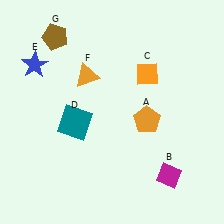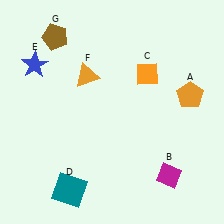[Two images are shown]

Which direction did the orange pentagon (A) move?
The orange pentagon (A) moved right.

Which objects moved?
The objects that moved are: the orange pentagon (A), the teal square (D).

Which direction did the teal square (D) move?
The teal square (D) moved down.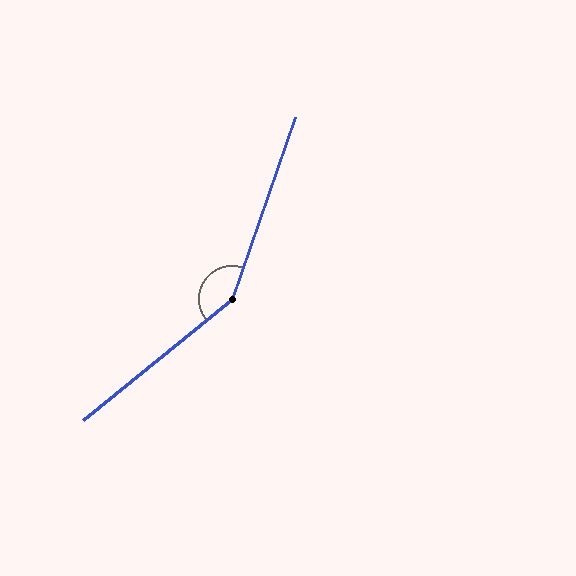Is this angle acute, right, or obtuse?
It is obtuse.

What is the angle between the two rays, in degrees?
Approximately 149 degrees.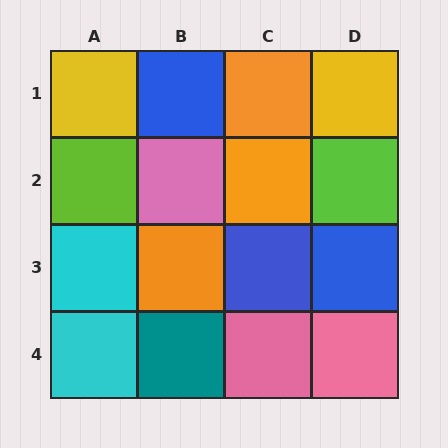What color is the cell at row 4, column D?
Pink.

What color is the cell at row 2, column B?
Pink.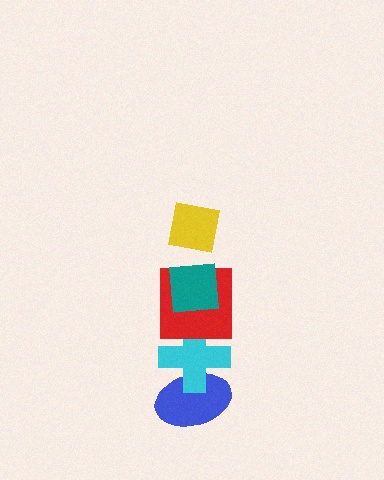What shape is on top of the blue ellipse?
The cyan cross is on top of the blue ellipse.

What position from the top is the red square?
The red square is 3rd from the top.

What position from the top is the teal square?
The teal square is 2nd from the top.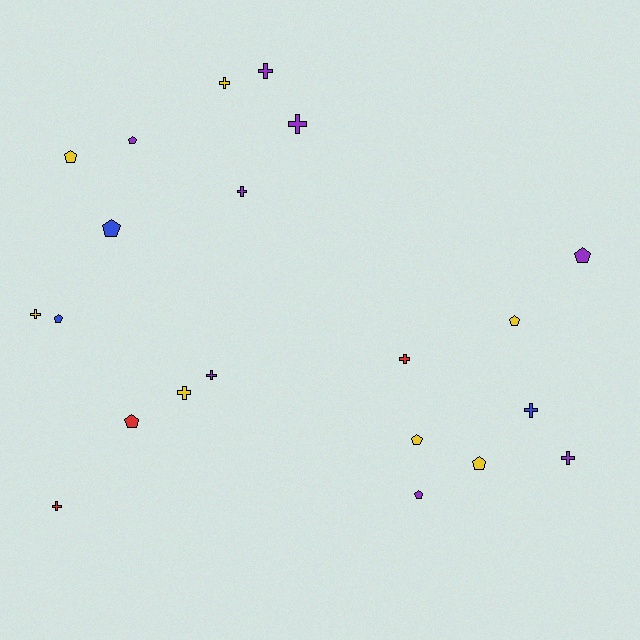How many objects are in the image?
There are 21 objects.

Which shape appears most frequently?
Cross, with 11 objects.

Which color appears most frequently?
Purple, with 8 objects.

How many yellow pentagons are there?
There are 4 yellow pentagons.